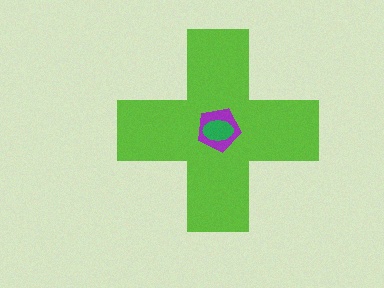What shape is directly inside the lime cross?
The purple pentagon.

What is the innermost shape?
The green ellipse.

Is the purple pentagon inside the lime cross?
Yes.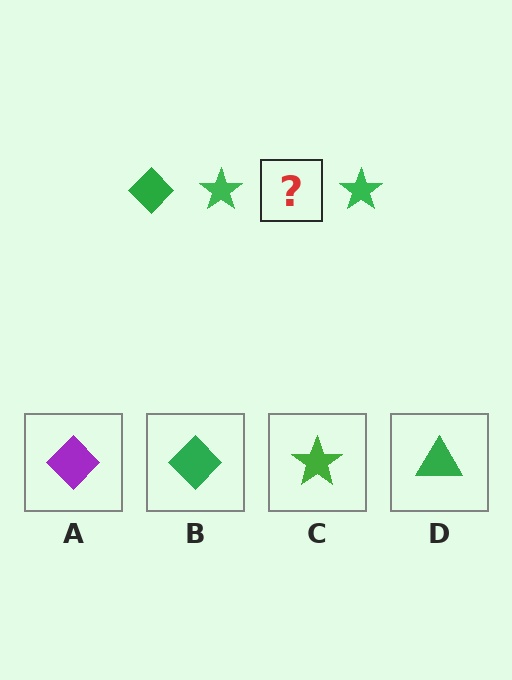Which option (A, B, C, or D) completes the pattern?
B.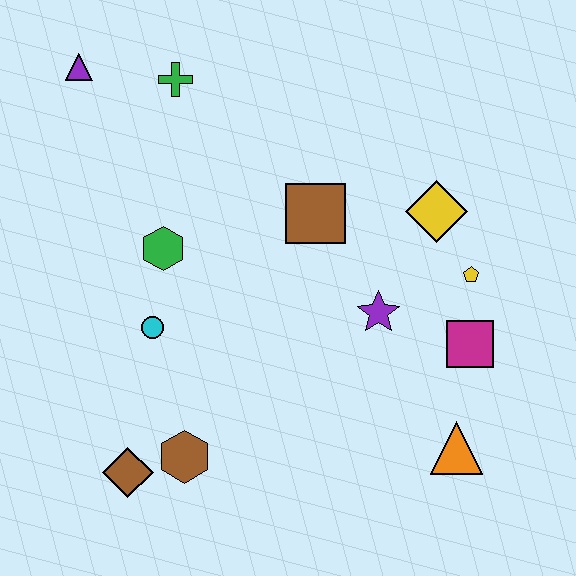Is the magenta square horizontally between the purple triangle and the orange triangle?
No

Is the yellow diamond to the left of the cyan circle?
No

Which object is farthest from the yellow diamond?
The brown diamond is farthest from the yellow diamond.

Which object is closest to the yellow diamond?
The yellow pentagon is closest to the yellow diamond.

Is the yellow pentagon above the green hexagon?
No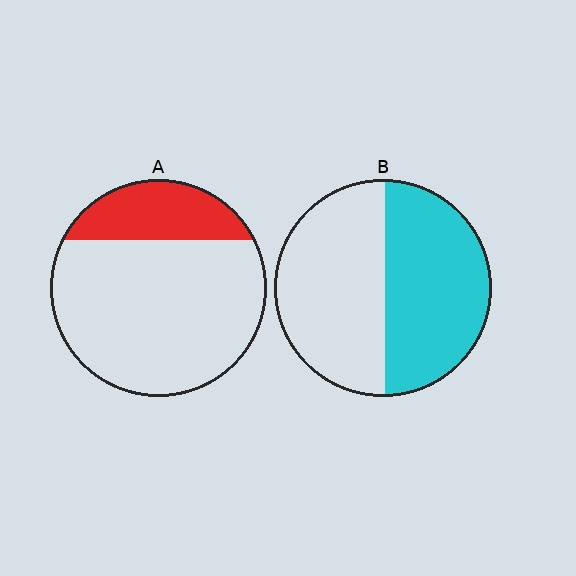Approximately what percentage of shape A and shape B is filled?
A is approximately 25% and B is approximately 50%.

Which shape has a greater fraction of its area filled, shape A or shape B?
Shape B.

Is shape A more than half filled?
No.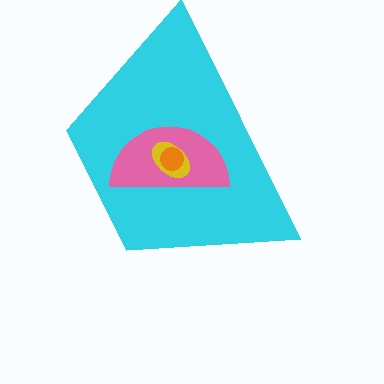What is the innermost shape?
The orange circle.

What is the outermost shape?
The cyan trapezoid.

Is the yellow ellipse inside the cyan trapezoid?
Yes.